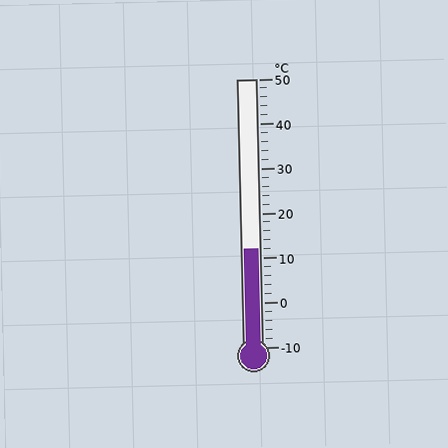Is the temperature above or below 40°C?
The temperature is below 40°C.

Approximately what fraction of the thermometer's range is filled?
The thermometer is filled to approximately 35% of its range.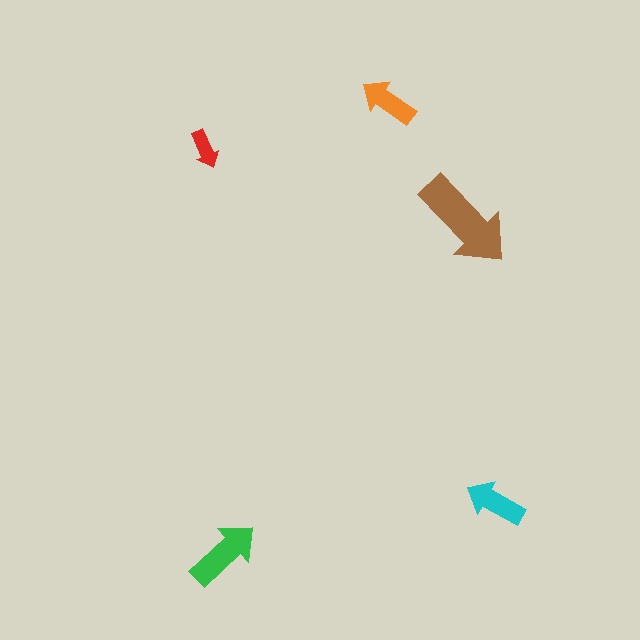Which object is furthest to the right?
The cyan arrow is rightmost.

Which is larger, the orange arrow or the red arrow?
The orange one.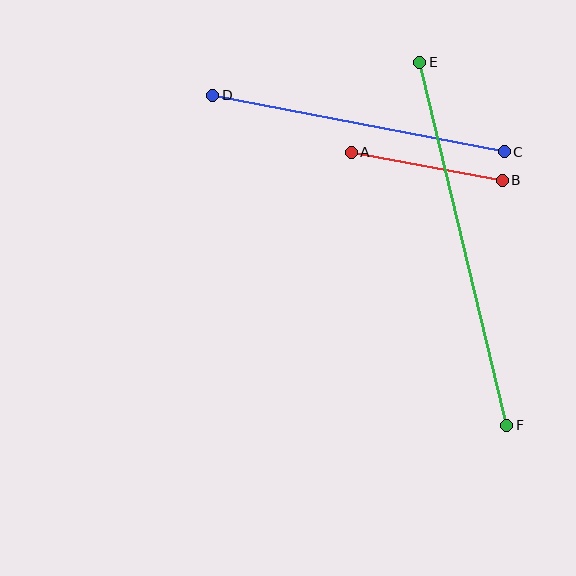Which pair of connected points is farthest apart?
Points E and F are farthest apart.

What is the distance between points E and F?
The distance is approximately 373 pixels.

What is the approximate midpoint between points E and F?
The midpoint is at approximately (463, 244) pixels.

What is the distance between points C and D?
The distance is approximately 297 pixels.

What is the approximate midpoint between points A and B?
The midpoint is at approximately (427, 166) pixels.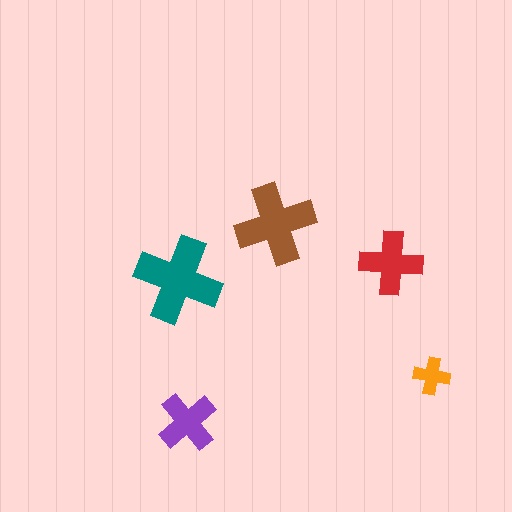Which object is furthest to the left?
The teal cross is leftmost.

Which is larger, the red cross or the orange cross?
The red one.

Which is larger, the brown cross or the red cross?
The brown one.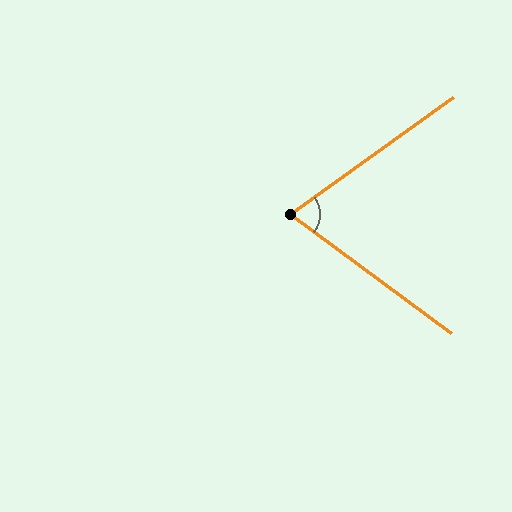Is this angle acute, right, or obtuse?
It is acute.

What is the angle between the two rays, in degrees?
Approximately 72 degrees.